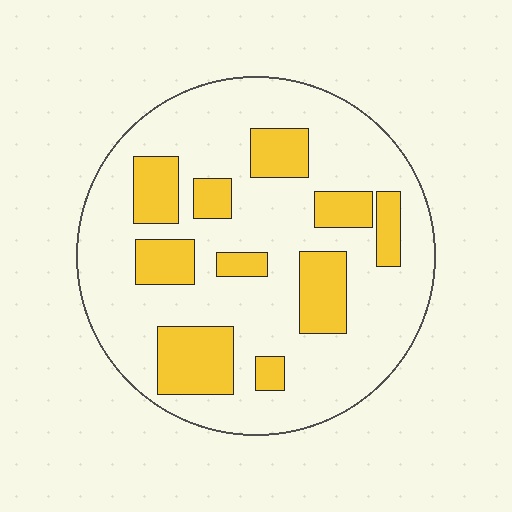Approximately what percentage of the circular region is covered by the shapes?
Approximately 25%.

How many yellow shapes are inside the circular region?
10.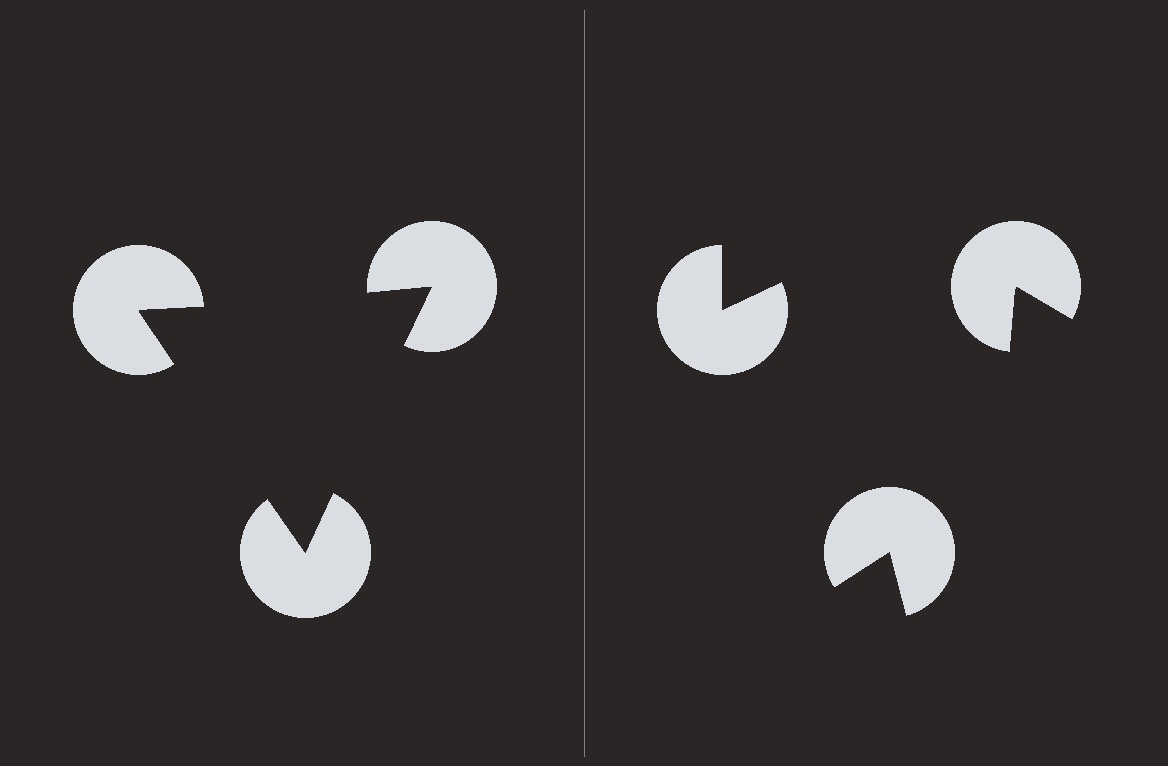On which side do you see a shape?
An illusory triangle appears on the left side. On the right side the wedge cuts are rotated, so no coherent shape forms.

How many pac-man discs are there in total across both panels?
6 — 3 on each side.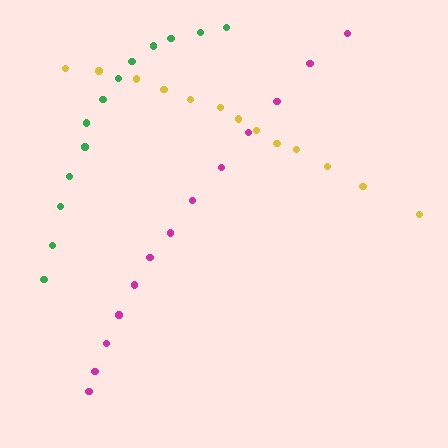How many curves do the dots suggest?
There are 3 distinct paths.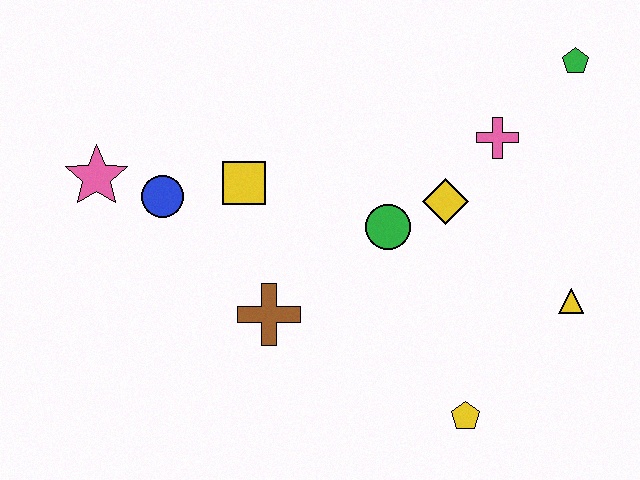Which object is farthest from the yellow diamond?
The pink star is farthest from the yellow diamond.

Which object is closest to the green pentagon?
The pink cross is closest to the green pentagon.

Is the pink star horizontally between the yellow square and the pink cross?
No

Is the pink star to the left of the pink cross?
Yes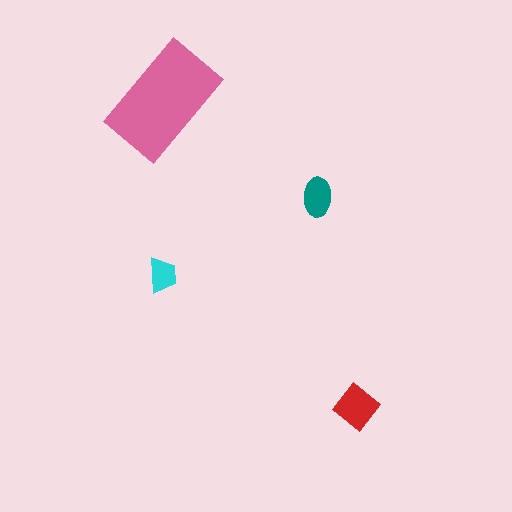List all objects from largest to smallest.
The pink rectangle, the red diamond, the teal ellipse, the cyan trapezoid.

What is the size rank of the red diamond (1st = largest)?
2nd.